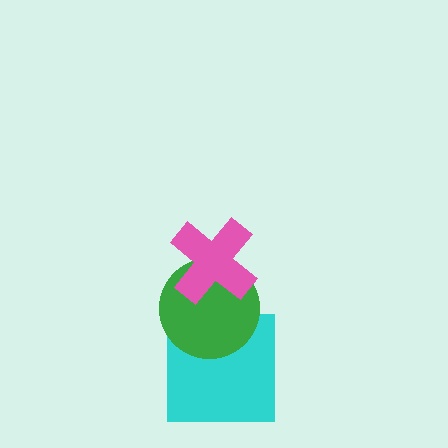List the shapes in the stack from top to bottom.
From top to bottom: the pink cross, the green circle, the cyan square.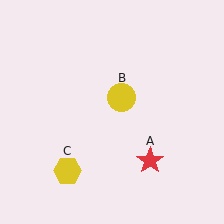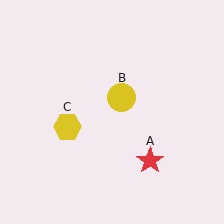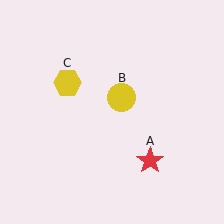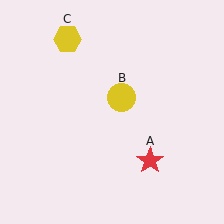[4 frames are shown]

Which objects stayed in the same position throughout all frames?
Red star (object A) and yellow circle (object B) remained stationary.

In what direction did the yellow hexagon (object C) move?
The yellow hexagon (object C) moved up.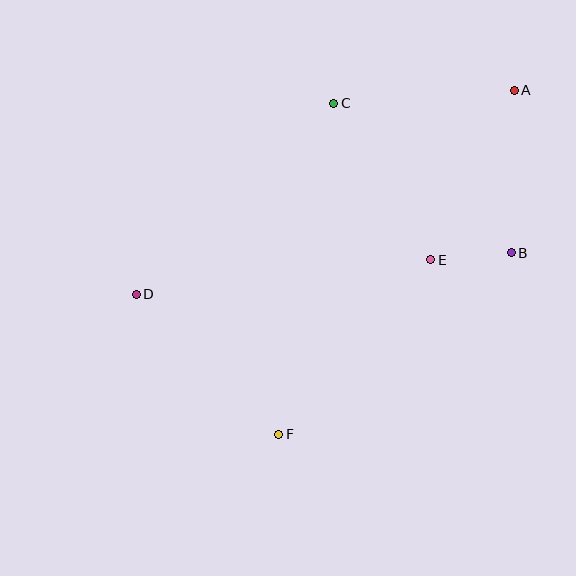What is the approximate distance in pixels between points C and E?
The distance between C and E is approximately 184 pixels.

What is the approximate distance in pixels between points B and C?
The distance between B and C is approximately 232 pixels.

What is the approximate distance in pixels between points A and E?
The distance between A and E is approximately 189 pixels.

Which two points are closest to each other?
Points B and E are closest to each other.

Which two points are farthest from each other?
Points A and D are farthest from each other.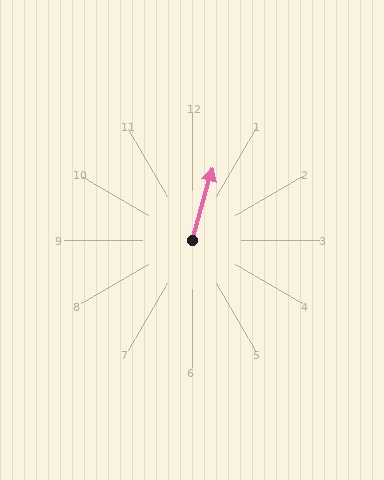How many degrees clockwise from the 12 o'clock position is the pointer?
Approximately 16 degrees.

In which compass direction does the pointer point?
North.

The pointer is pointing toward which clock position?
Roughly 1 o'clock.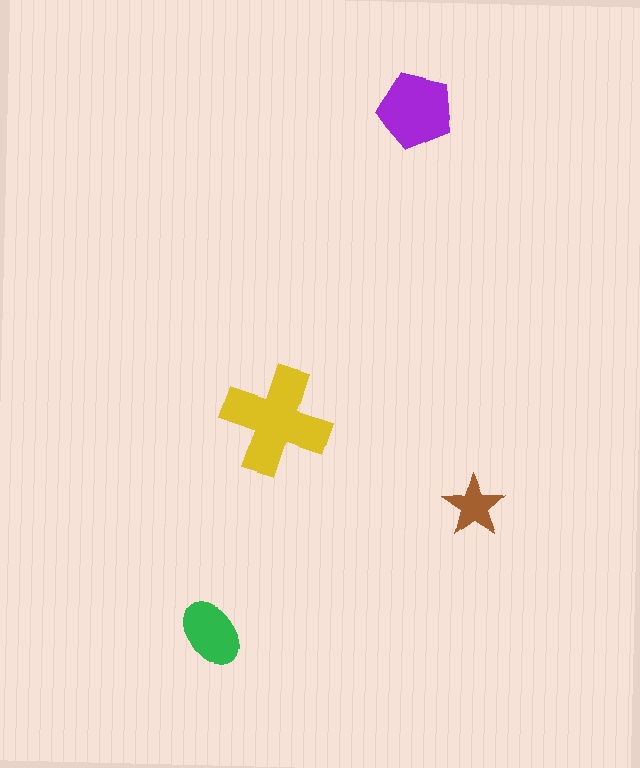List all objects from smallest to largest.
The brown star, the green ellipse, the purple pentagon, the yellow cross.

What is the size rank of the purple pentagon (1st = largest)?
2nd.